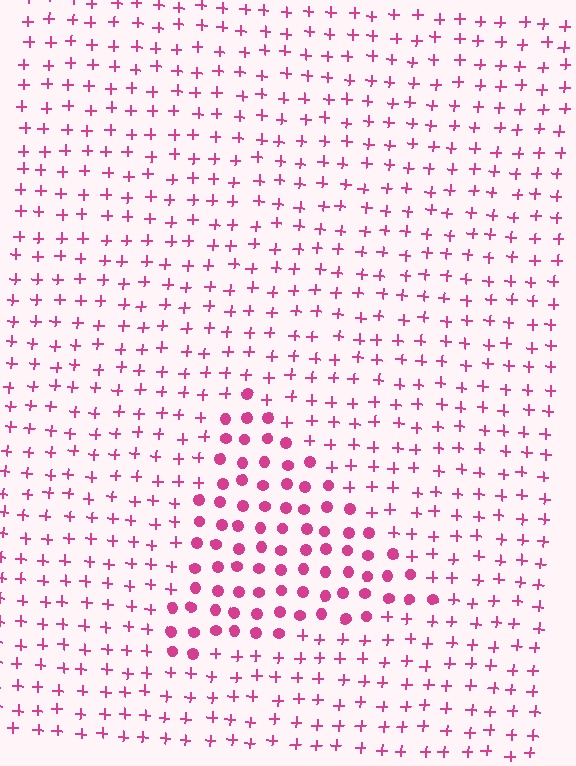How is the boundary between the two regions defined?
The boundary is defined by a change in element shape: circles inside vs. plus signs outside. All elements share the same color and spacing.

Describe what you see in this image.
The image is filled with small magenta elements arranged in a uniform grid. A triangle-shaped region contains circles, while the surrounding area contains plus signs. The boundary is defined purely by the change in element shape.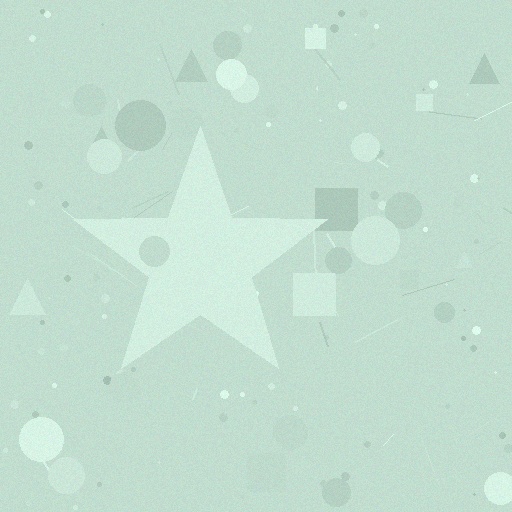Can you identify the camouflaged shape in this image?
The camouflaged shape is a star.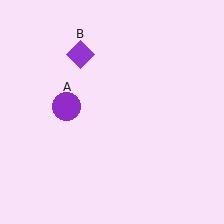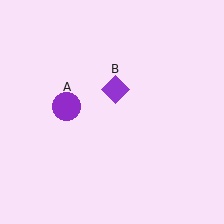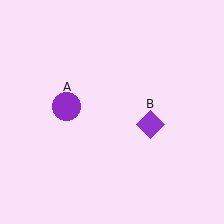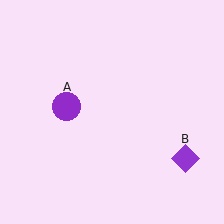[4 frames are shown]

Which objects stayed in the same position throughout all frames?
Purple circle (object A) remained stationary.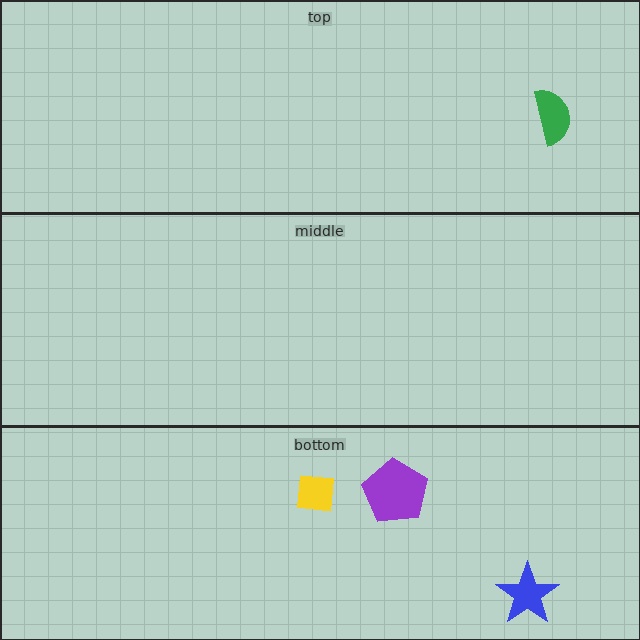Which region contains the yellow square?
The bottom region.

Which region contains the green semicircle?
The top region.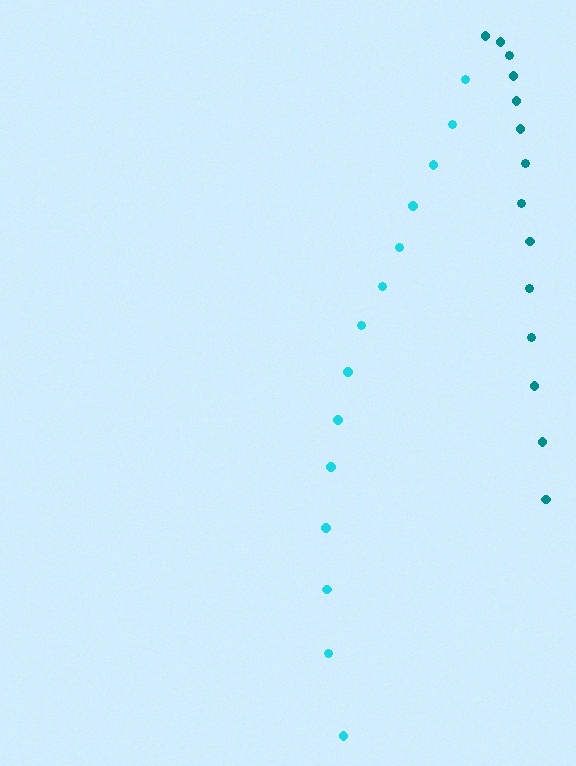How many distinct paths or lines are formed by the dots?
There are 2 distinct paths.